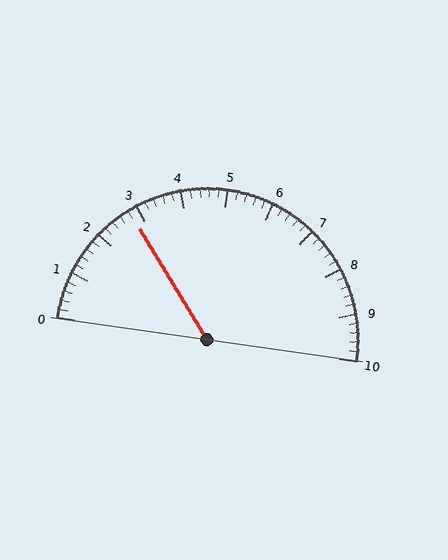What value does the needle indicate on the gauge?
The needle indicates approximately 2.8.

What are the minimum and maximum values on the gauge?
The gauge ranges from 0 to 10.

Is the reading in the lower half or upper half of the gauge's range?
The reading is in the lower half of the range (0 to 10).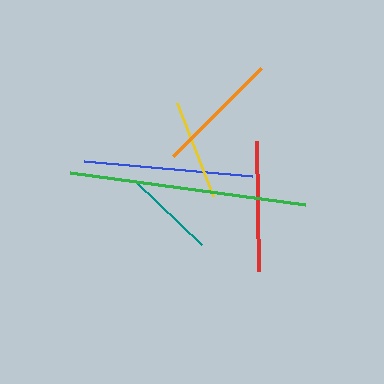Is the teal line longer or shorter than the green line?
The green line is longer than the teal line.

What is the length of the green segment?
The green segment is approximately 238 pixels long.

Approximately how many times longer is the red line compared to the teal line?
The red line is approximately 1.4 times the length of the teal line.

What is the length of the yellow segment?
The yellow segment is approximately 99 pixels long.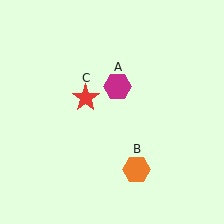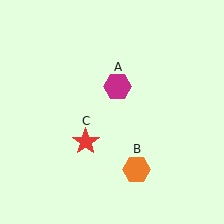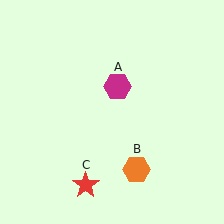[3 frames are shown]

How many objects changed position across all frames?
1 object changed position: red star (object C).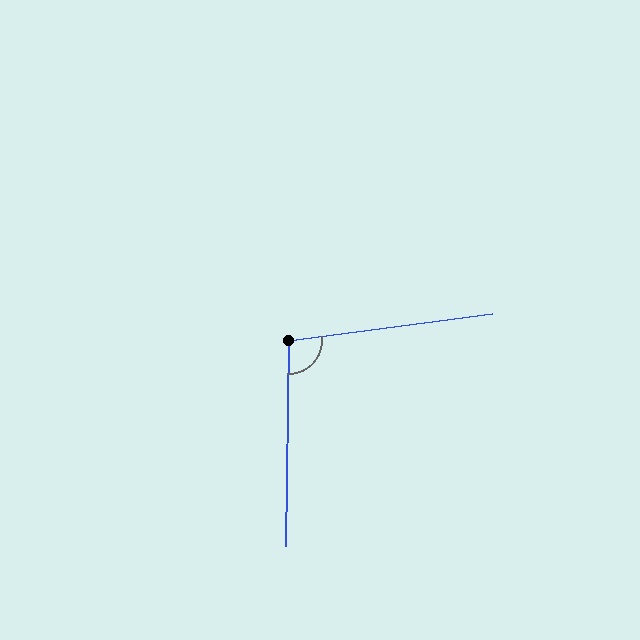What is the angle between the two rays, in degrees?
Approximately 98 degrees.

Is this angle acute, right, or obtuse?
It is obtuse.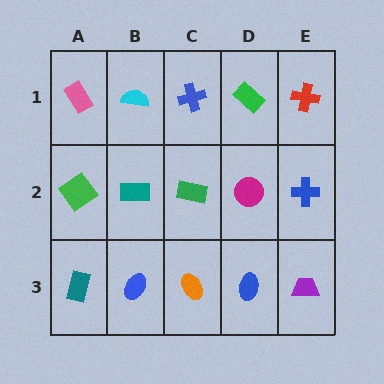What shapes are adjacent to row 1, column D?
A magenta circle (row 2, column D), a blue cross (row 1, column C), a red cross (row 1, column E).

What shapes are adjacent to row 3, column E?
A blue cross (row 2, column E), a blue ellipse (row 3, column D).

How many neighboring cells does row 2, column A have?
3.